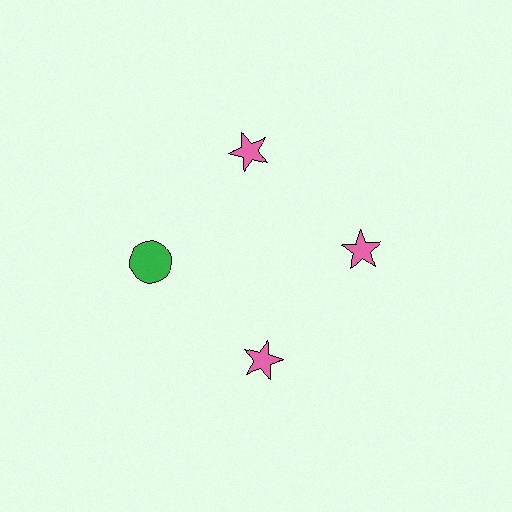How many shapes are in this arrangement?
There are 4 shapes arranged in a ring pattern.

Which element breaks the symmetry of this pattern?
The green circle at roughly the 9 o'clock position breaks the symmetry. All other shapes are pink stars.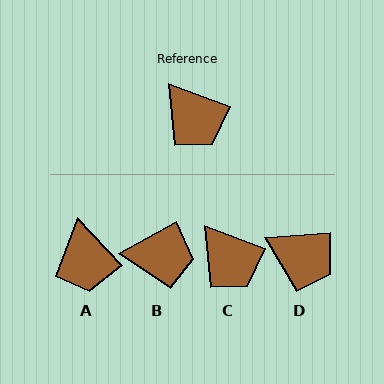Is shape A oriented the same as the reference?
No, it is off by about 26 degrees.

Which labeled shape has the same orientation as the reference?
C.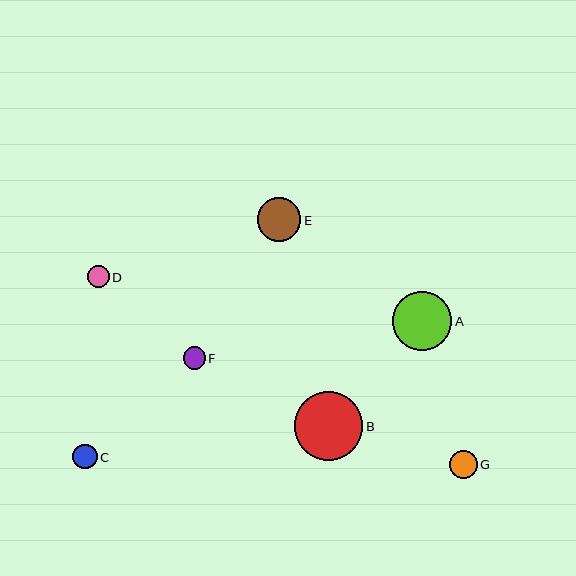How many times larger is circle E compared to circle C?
Circle E is approximately 1.8 times the size of circle C.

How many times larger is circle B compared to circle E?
Circle B is approximately 1.6 times the size of circle E.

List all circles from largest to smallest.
From largest to smallest: B, A, E, G, C, F, D.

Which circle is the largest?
Circle B is the largest with a size of approximately 69 pixels.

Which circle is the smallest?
Circle D is the smallest with a size of approximately 21 pixels.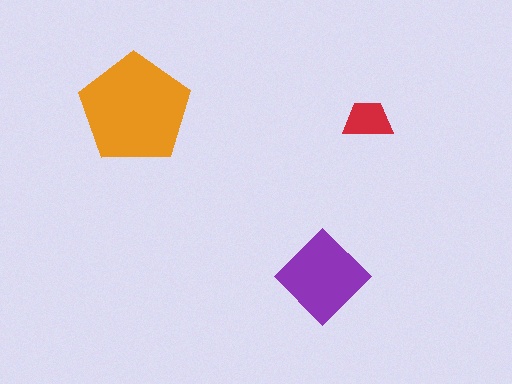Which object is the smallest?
The red trapezoid.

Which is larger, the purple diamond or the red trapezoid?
The purple diamond.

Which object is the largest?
The orange pentagon.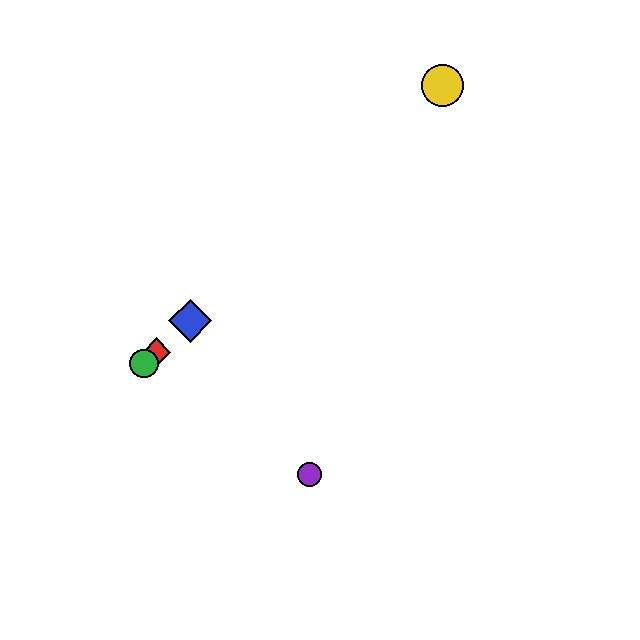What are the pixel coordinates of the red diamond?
The red diamond is at (157, 352).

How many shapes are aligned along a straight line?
4 shapes (the red diamond, the blue diamond, the green circle, the yellow circle) are aligned along a straight line.